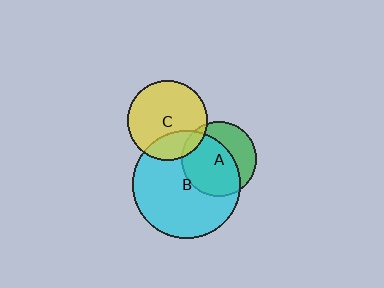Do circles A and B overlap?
Yes.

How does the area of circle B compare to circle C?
Approximately 1.8 times.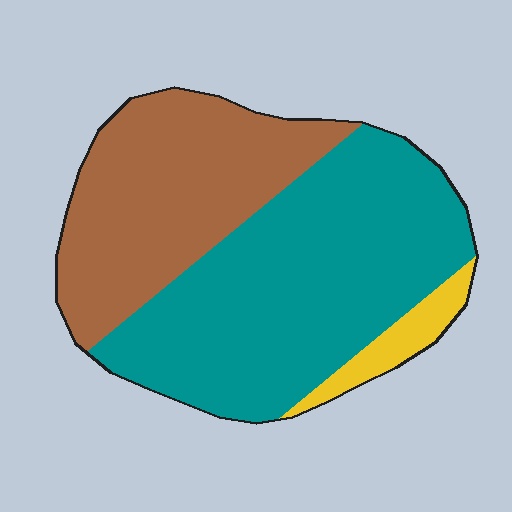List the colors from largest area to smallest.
From largest to smallest: teal, brown, yellow.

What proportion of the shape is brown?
Brown covers about 35% of the shape.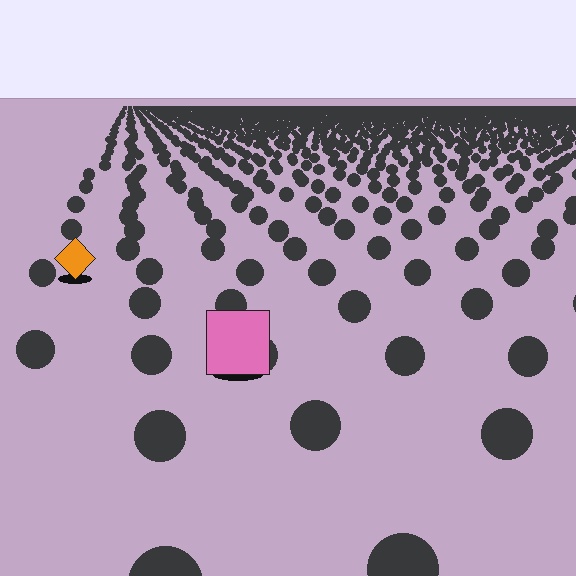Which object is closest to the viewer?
The pink square is closest. The texture marks near it are larger and more spread out.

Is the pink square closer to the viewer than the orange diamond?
Yes. The pink square is closer — you can tell from the texture gradient: the ground texture is coarser near it.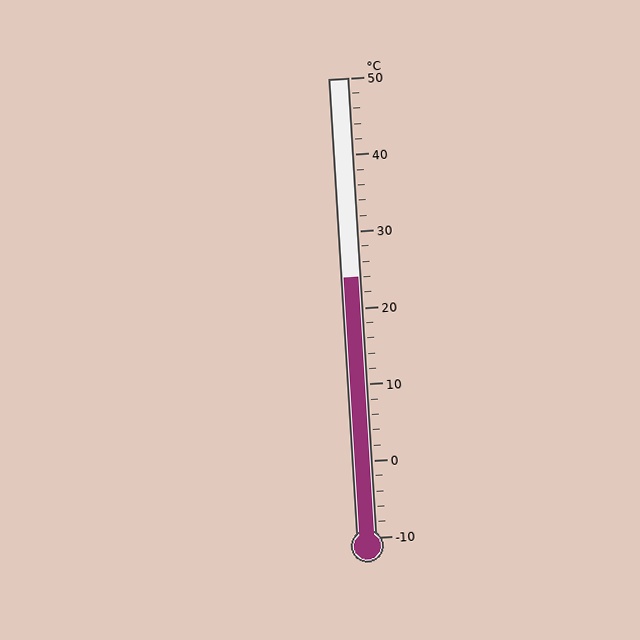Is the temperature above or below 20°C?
The temperature is above 20°C.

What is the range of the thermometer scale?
The thermometer scale ranges from -10°C to 50°C.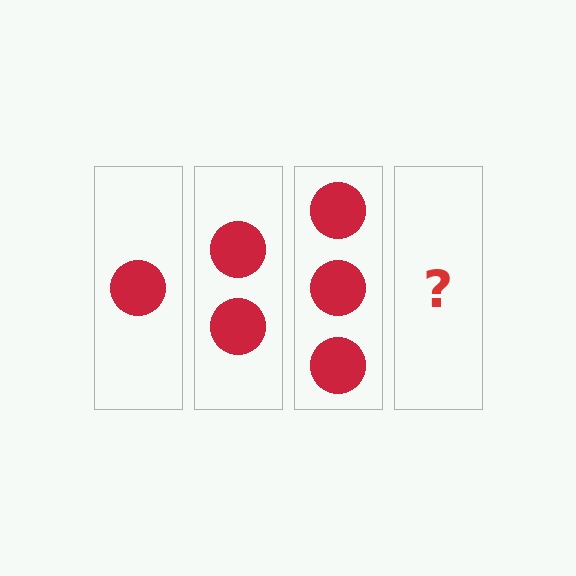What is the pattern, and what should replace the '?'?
The pattern is that each step adds one more circle. The '?' should be 4 circles.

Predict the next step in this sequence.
The next step is 4 circles.